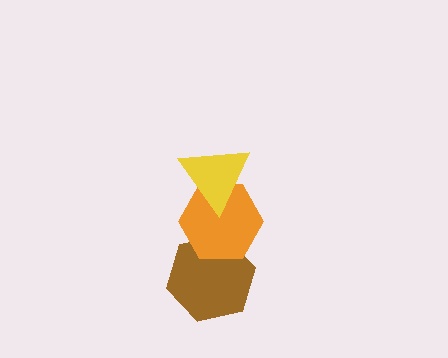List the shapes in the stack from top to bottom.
From top to bottom: the yellow triangle, the orange hexagon, the brown hexagon.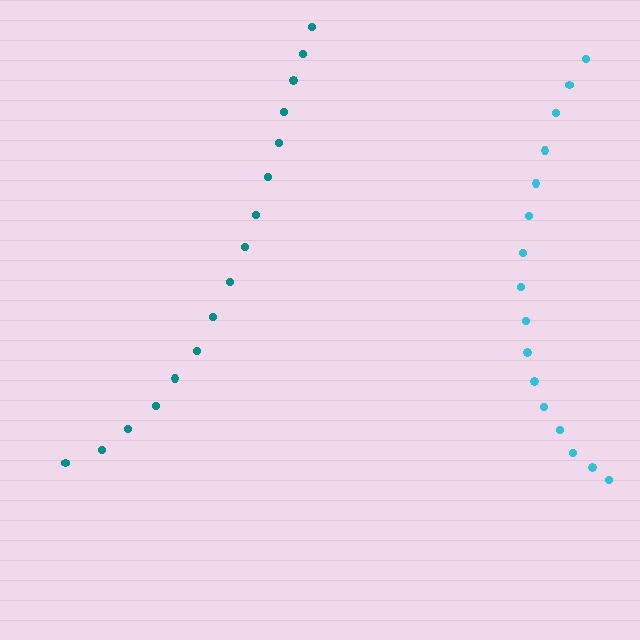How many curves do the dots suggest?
There are 2 distinct paths.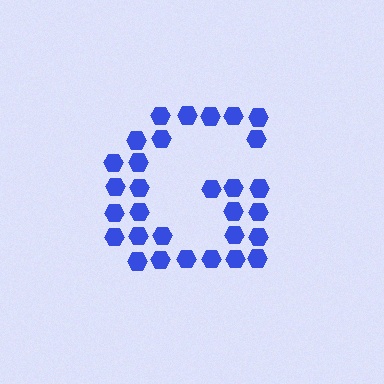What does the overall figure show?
The overall figure shows the letter G.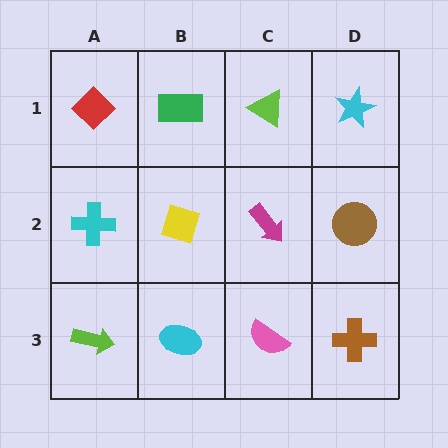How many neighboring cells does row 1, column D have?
2.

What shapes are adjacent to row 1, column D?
A brown circle (row 2, column D), a lime triangle (row 1, column C).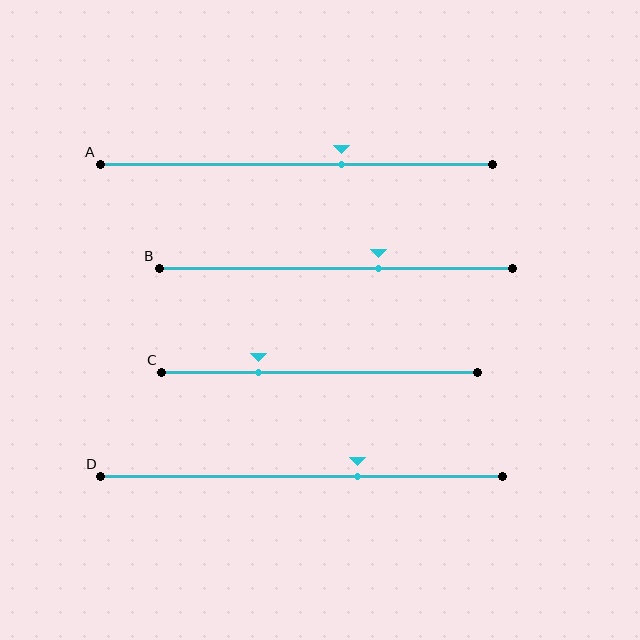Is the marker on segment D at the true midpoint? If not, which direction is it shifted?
No, the marker on segment D is shifted to the right by about 14% of the segment length.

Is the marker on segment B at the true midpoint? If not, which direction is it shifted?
No, the marker on segment B is shifted to the right by about 12% of the segment length.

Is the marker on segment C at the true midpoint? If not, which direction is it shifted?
No, the marker on segment C is shifted to the left by about 19% of the segment length.